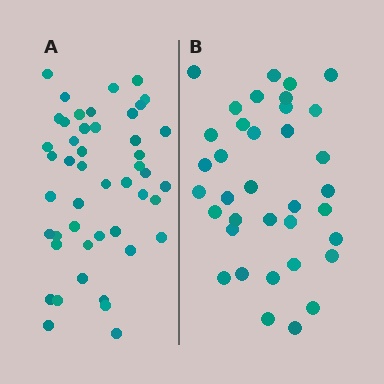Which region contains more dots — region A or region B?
Region A (the left region) has more dots.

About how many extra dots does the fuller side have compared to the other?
Region A has roughly 12 or so more dots than region B.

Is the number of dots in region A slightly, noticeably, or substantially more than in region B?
Region A has noticeably more, but not dramatically so. The ratio is roughly 1.3 to 1.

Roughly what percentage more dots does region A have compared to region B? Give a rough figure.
About 30% more.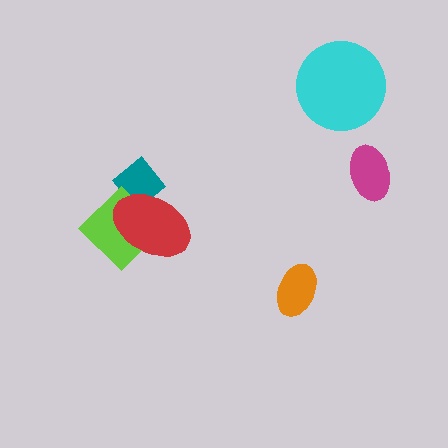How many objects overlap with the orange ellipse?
0 objects overlap with the orange ellipse.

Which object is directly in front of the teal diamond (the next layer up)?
The lime diamond is directly in front of the teal diamond.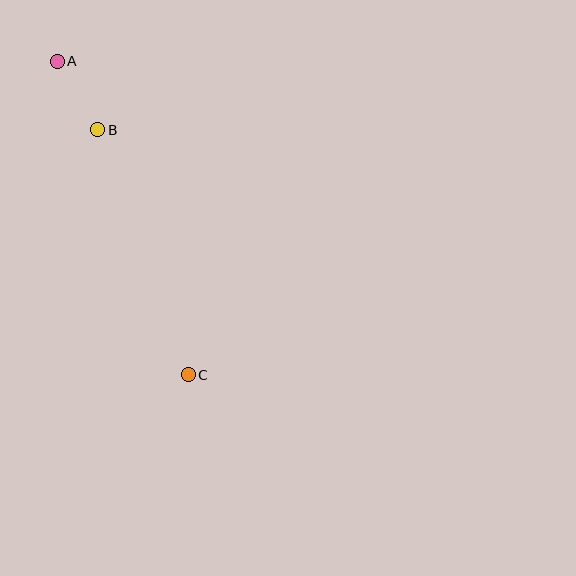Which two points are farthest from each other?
Points A and C are farthest from each other.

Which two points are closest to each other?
Points A and B are closest to each other.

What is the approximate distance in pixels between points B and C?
The distance between B and C is approximately 261 pixels.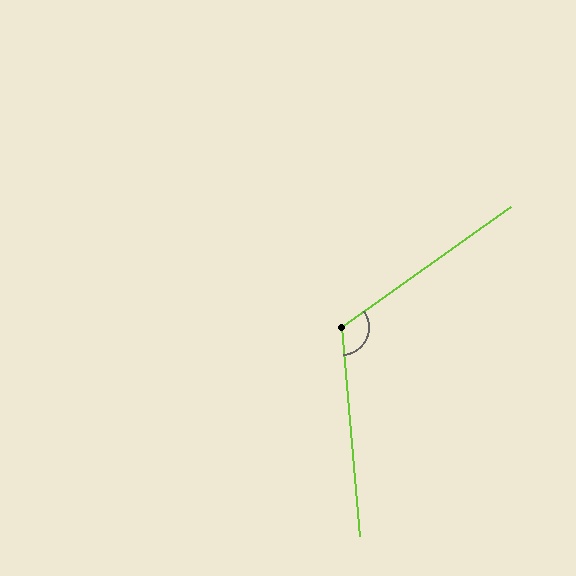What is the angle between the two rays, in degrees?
Approximately 121 degrees.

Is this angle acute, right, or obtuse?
It is obtuse.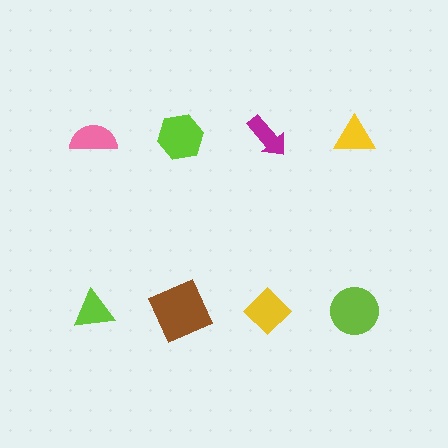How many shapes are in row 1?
4 shapes.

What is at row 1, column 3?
A magenta arrow.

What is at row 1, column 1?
A pink semicircle.